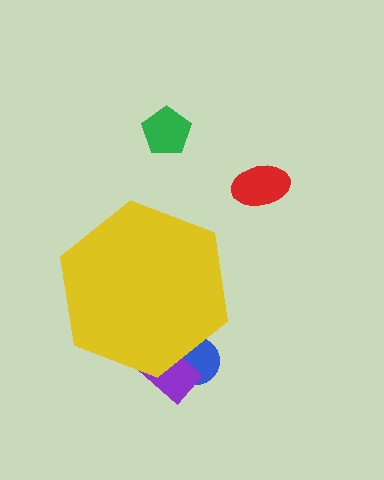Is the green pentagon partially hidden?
No, the green pentagon is fully visible.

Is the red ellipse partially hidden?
No, the red ellipse is fully visible.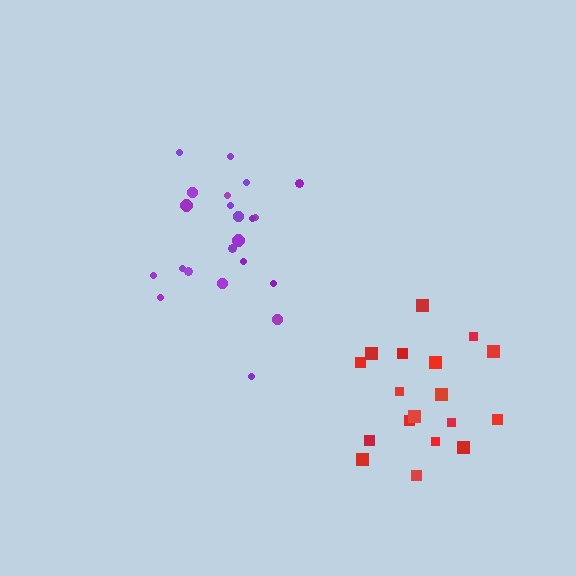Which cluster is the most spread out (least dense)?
Red.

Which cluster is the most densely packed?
Purple.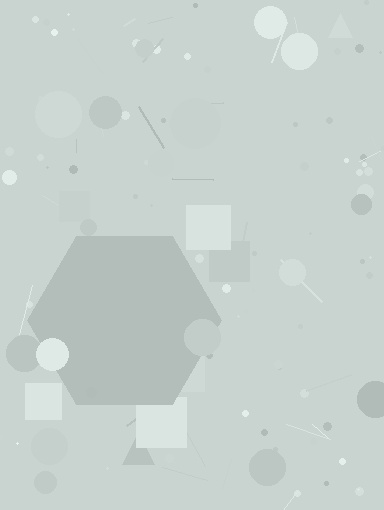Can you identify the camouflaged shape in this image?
The camouflaged shape is a hexagon.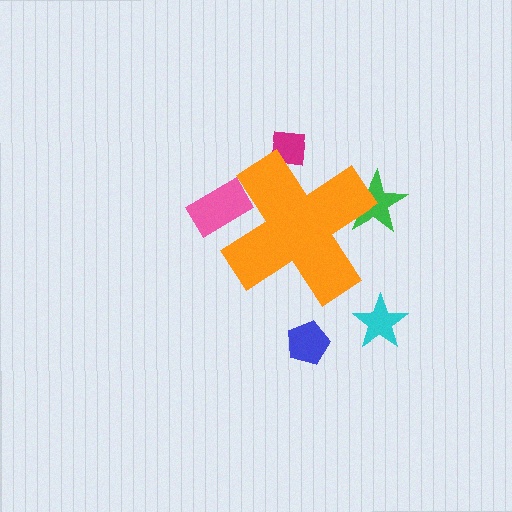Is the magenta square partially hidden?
Yes, the magenta square is partially hidden behind the orange cross.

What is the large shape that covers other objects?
An orange cross.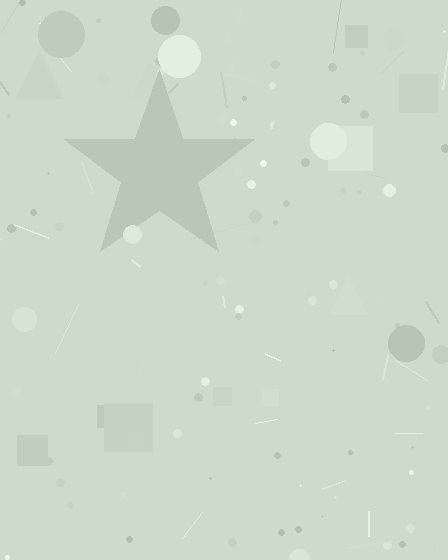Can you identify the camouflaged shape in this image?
The camouflaged shape is a star.